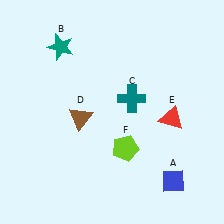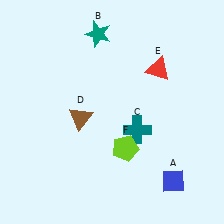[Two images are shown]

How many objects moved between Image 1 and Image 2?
3 objects moved between the two images.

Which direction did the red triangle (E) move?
The red triangle (E) moved up.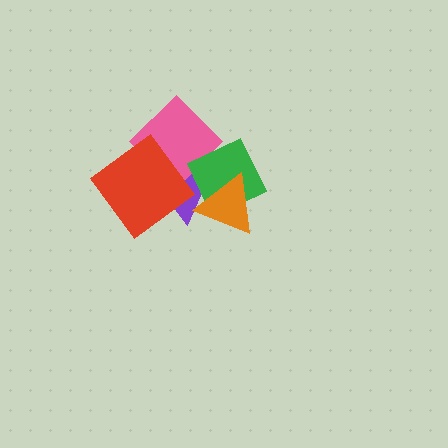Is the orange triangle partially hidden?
No, no other shape covers it.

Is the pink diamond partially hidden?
Yes, it is partially covered by another shape.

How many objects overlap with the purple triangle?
4 objects overlap with the purple triangle.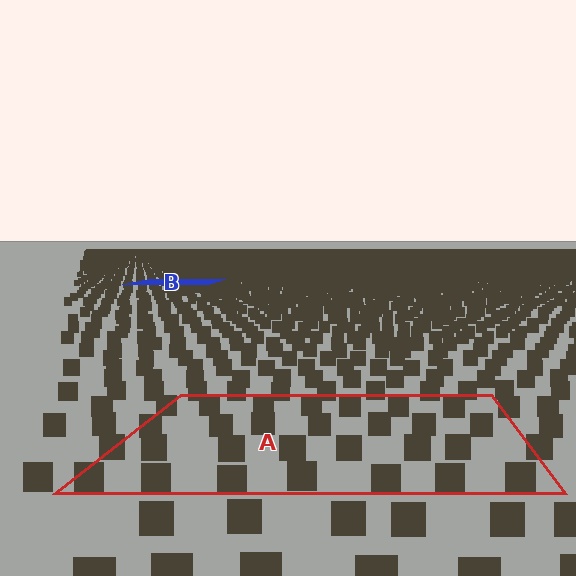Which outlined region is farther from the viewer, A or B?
Region B is farther from the viewer — the texture elements inside it appear smaller and more densely packed.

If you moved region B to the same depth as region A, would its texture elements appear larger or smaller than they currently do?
They would appear larger. At a closer depth, the same texture elements are projected at a bigger on-screen size.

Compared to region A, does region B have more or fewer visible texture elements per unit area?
Region B has more texture elements per unit area — they are packed more densely because it is farther away.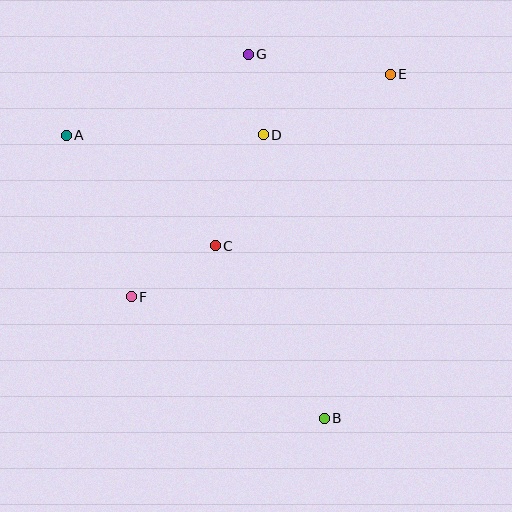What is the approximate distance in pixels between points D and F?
The distance between D and F is approximately 209 pixels.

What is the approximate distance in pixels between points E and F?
The distance between E and F is approximately 341 pixels.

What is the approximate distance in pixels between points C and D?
The distance between C and D is approximately 121 pixels.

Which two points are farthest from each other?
Points A and B are farthest from each other.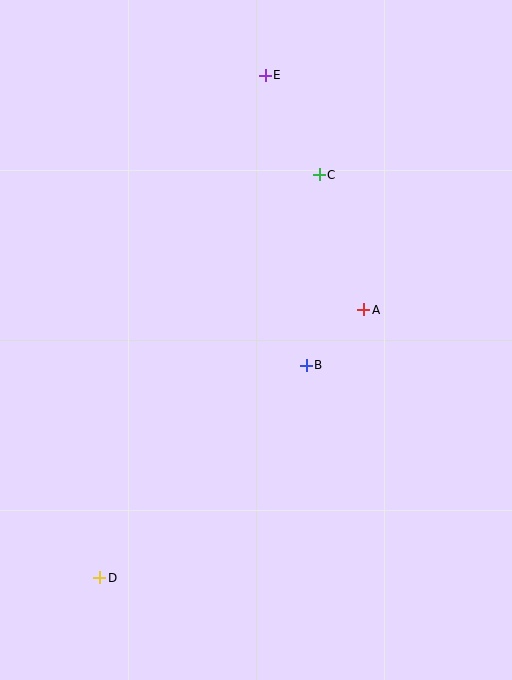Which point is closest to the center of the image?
Point B at (306, 365) is closest to the center.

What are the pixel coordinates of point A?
Point A is at (364, 310).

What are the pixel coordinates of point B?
Point B is at (306, 365).